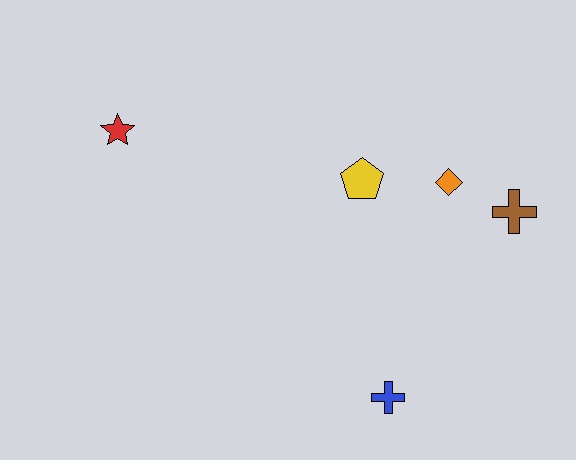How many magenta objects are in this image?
There are no magenta objects.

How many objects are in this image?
There are 5 objects.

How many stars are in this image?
There is 1 star.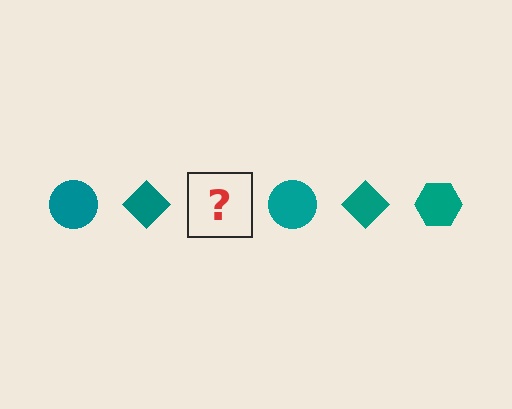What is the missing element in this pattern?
The missing element is a teal hexagon.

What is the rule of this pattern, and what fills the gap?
The rule is that the pattern cycles through circle, diamond, hexagon shapes in teal. The gap should be filled with a teal hexagon.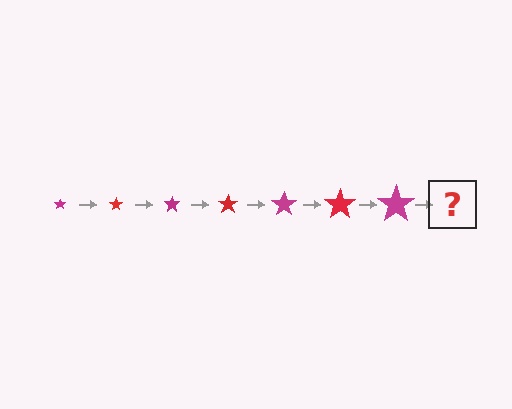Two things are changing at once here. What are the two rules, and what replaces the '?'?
The two rules are that the star grows larger each step and the color cycles through magenta and red. The '?' should be a red star, larger than the previous one.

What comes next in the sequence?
The next element should be a red star, larger than the previous one.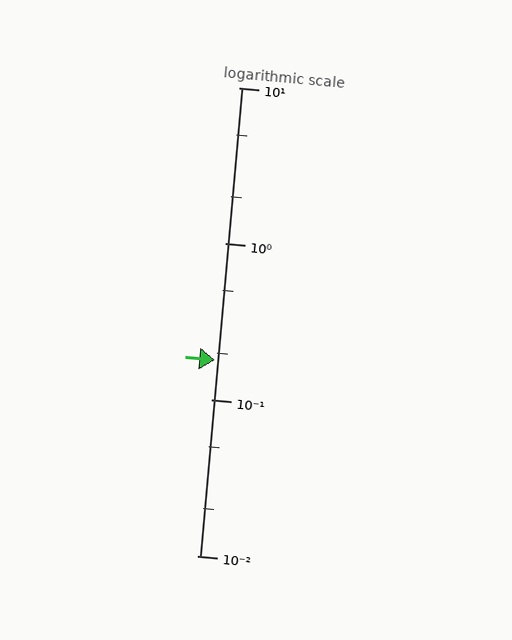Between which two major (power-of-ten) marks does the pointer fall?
The pointer is between 0.1 and 1.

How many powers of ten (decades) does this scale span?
The scale spans 3 decades, from 0.01 to 10.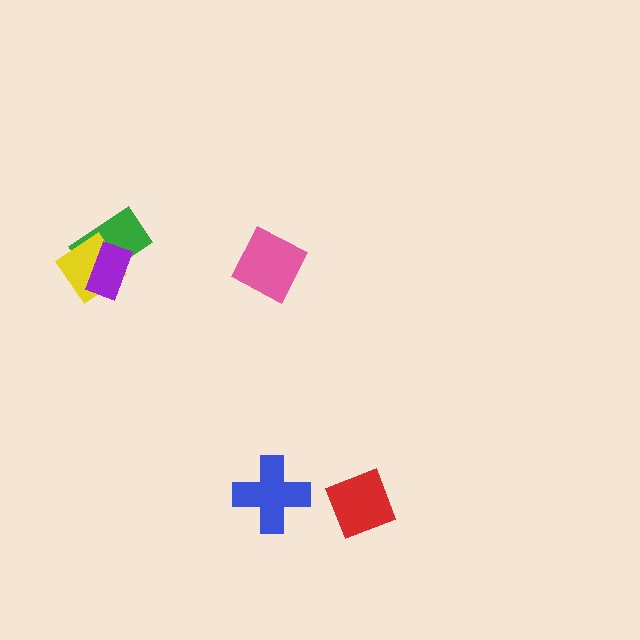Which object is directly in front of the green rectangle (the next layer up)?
The yellow diamond is directly in front of the green rectangle.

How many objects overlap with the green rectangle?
2 objects overlap with the green rectangle.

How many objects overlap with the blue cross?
0 objects overlap with the blue cross.